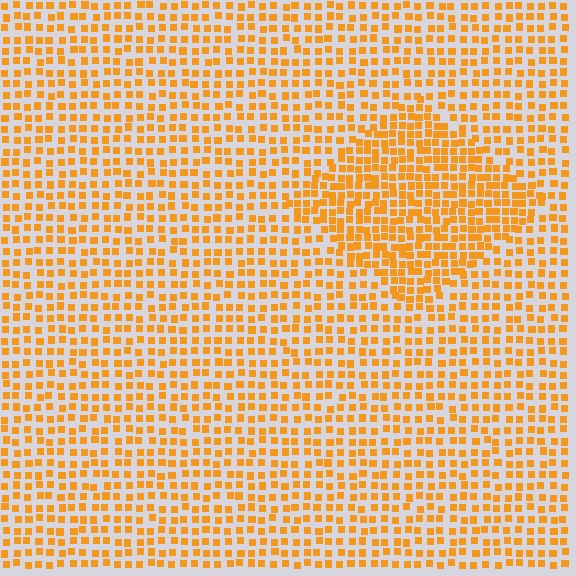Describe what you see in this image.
The image contains small orange elements arranged at two different densities. A diamond-shaped region is visible where the elements are more densely packed than the surrounding area.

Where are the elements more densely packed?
The elements are more densely packed inside the diamond boundary.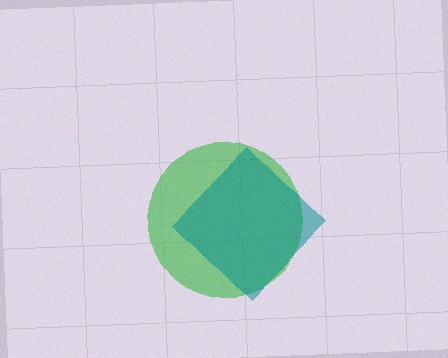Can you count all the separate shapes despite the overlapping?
Yes, there are 2 separate shapes.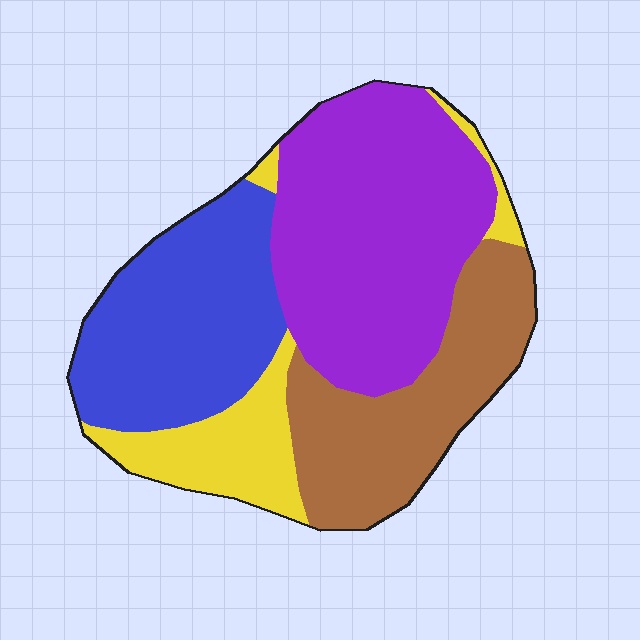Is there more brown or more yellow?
Brown.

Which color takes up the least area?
Yellow, at roughly 15%.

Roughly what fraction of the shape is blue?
Blue takes up about one quarter (1/4) of the shape.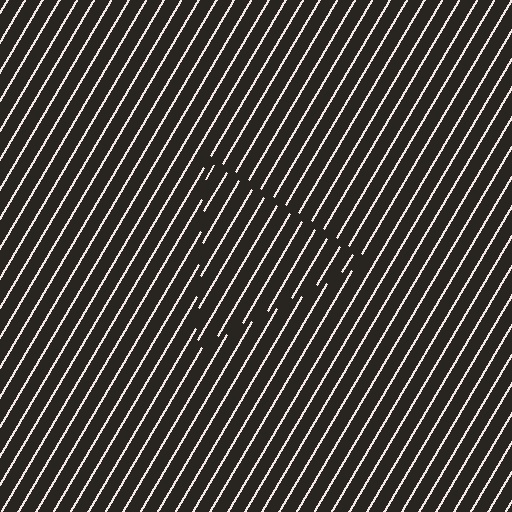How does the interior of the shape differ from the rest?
The interior of the shape contains the same grating, shifted by half a period — the contour is defined by the phase discontinuity where line-ends from the inner and outer gratings abut.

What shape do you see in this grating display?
An illusory triangle. The interior of the shape contains the same grating, shifted by half a period — the contour is defined by the phase discontinuity where line-ends from the inner and outer gratings abut.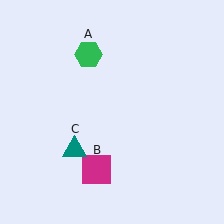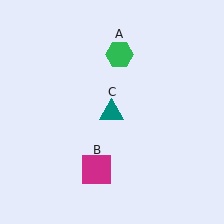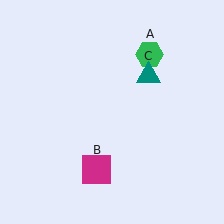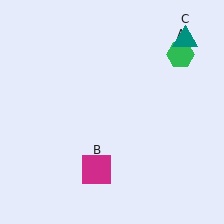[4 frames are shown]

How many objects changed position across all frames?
2 objects changed position: green hexagon (object A), teal triangle (object C).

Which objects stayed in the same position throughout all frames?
Magenta square (object B) remained stationary.